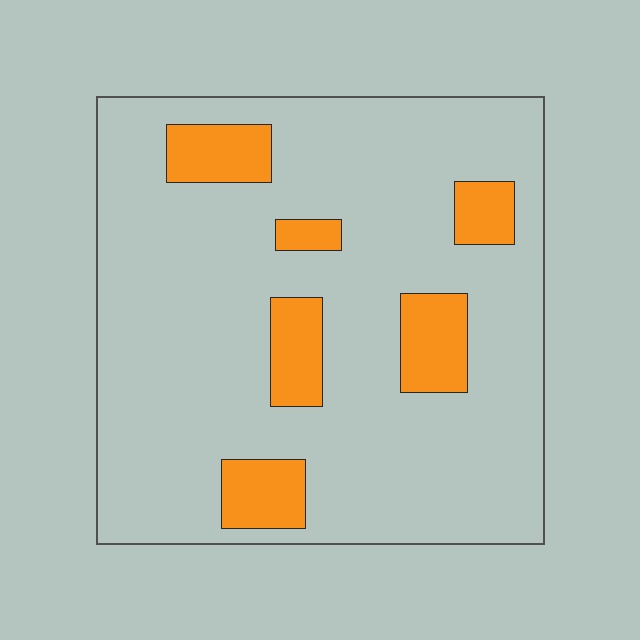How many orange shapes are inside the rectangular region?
6.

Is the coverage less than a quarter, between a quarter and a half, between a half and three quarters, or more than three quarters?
Less than a quarter.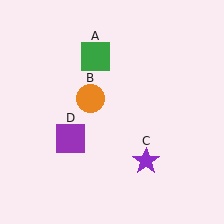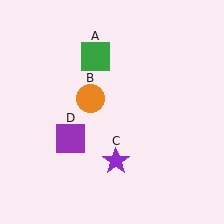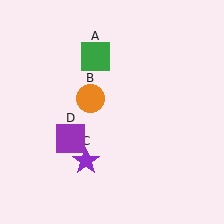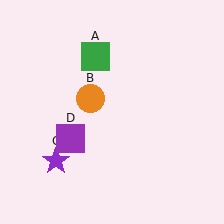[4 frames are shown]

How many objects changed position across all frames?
1 object changed position: purple star (object C).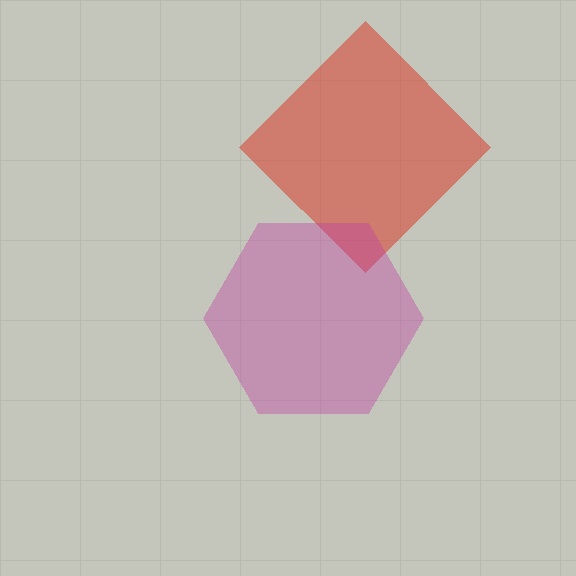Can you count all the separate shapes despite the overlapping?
Yes, there are 2 separate shapes.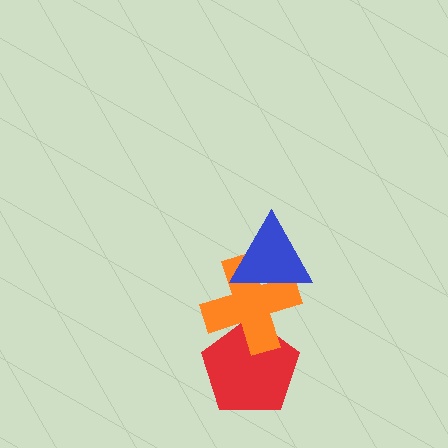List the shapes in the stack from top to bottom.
From top to bottom: the blue triangle, the orange cross, the red pentagon.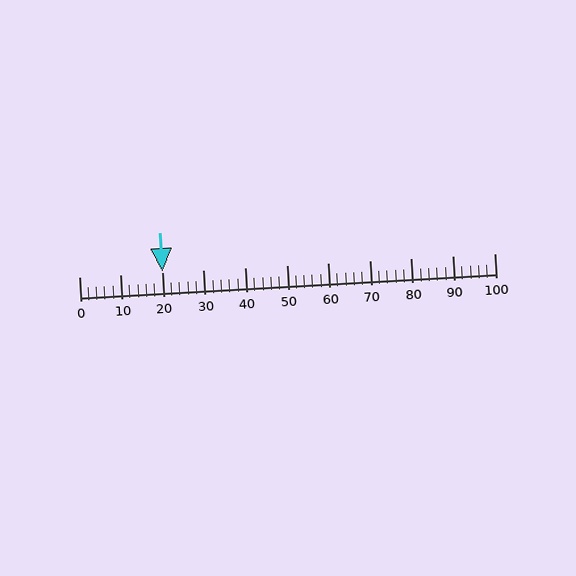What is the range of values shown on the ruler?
The ruler shows values from 0 to 100.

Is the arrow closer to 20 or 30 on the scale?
The arrow is closer to 20.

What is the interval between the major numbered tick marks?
The major tick marks are spaced 10 units apart.